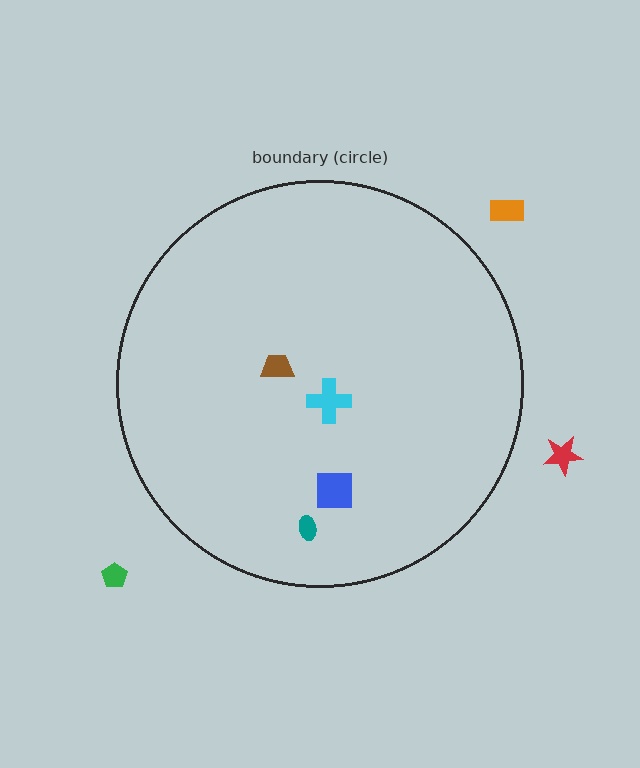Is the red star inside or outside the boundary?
Outside.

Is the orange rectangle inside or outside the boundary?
Outside.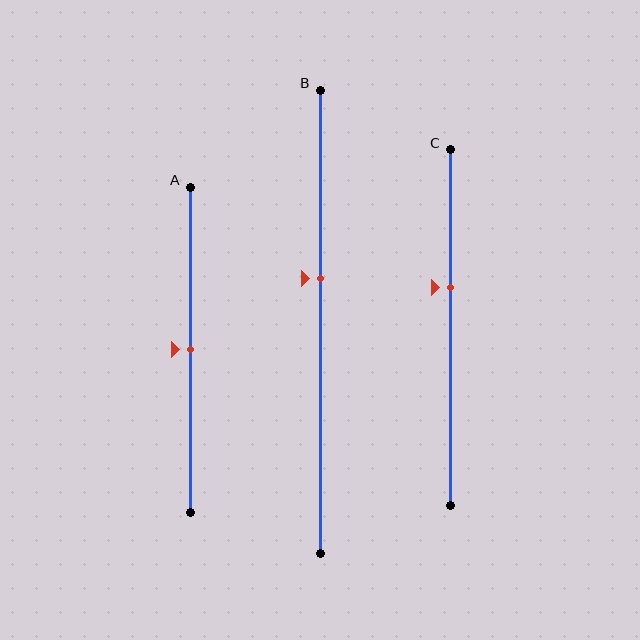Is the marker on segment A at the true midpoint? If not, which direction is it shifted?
Yes, the marker on segment A is at the true midpoint.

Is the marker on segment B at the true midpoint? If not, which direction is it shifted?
No, the marker on segment B is shifted upward by about 9% of the segment length.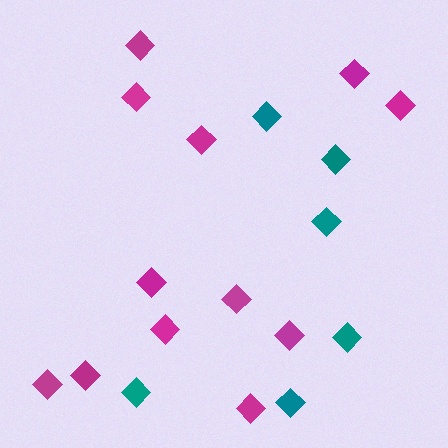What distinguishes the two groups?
There are 2 groups: one group of teal diamonds (6) and one group of magenta diamonds (12).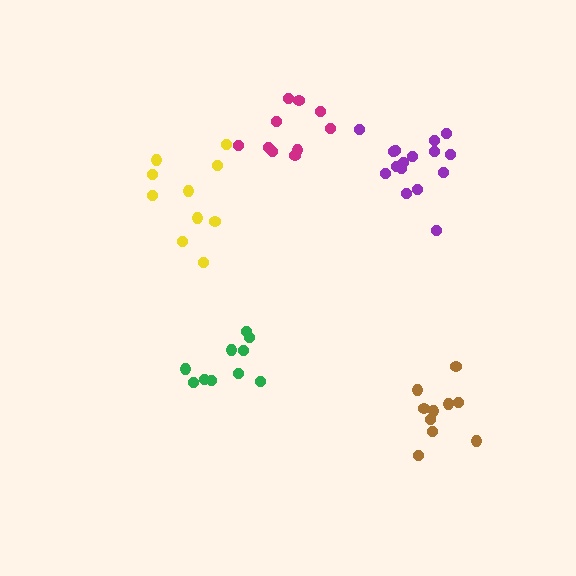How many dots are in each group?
Group 1: 10 dots, Group 2: 10 dots, Group 3: 10 dots, Group 4: 16 dots, Group 5: 10 dots (56 total).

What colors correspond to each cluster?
The clusters are colored: green, yellow, magenta, purple, brown.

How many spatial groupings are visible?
There are 5 spatial groupings.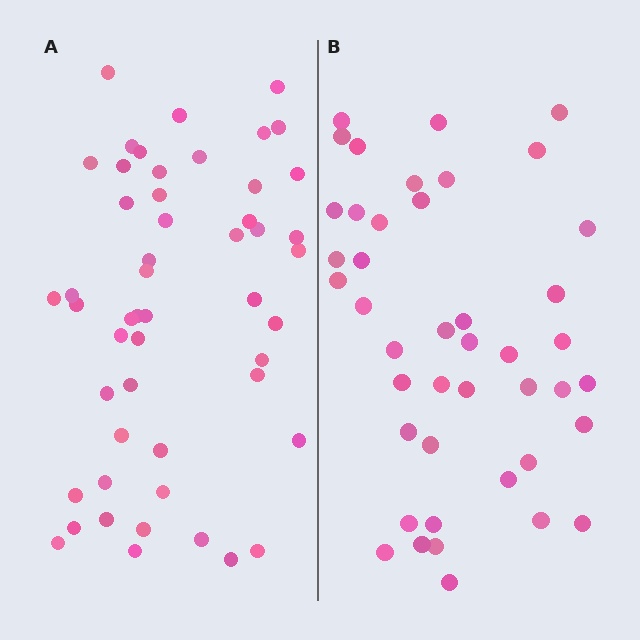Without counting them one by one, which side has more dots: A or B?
Region A (the left region) has more dots.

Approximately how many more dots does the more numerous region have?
Region A has roughly 8 or so more dots than region B.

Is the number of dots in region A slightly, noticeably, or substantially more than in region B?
Region A has only slightly more — the two regions are fairly close. The ratio is roughly 1.2 to 1.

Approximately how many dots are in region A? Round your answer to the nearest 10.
About 50 dots. (The exact count is 51, which rounds to 50.)